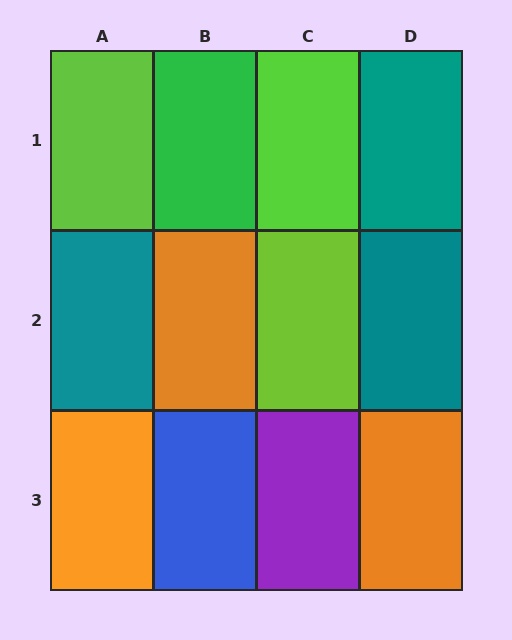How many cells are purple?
1 cell is purple.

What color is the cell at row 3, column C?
Purple.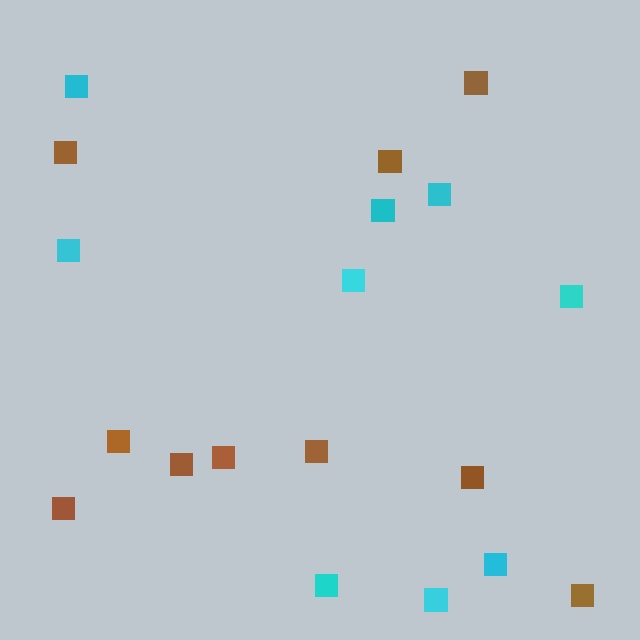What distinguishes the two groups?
There are 2 groups: one group of brown squares (10) and one group of cyan squares (9).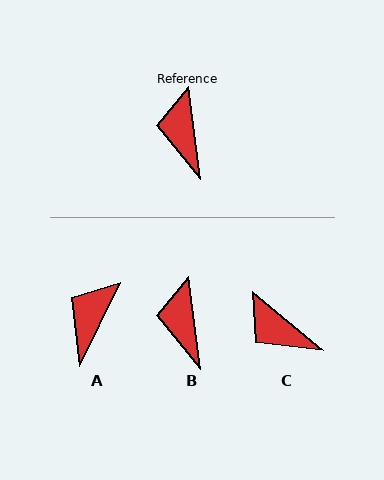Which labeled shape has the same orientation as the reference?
B.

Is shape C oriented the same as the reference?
No, it is off by about 43 degrees.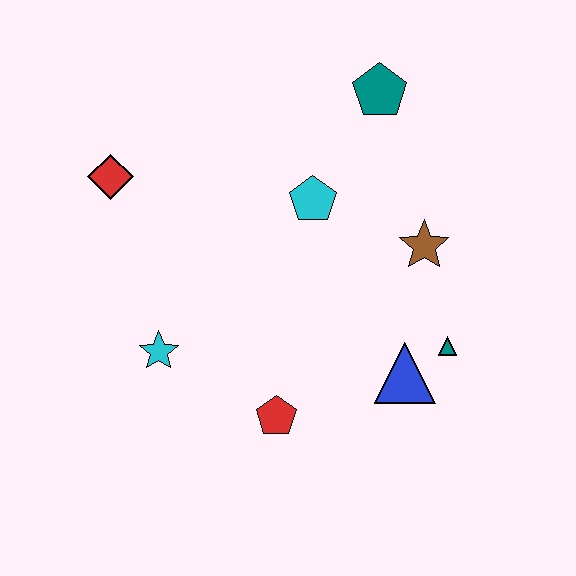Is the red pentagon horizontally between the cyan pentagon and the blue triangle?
No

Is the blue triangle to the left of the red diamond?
No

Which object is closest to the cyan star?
The red pentagon is closest to the cyan star.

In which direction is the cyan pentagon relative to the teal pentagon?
The cyan pentagon is below the teal pentagon.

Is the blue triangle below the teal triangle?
Yes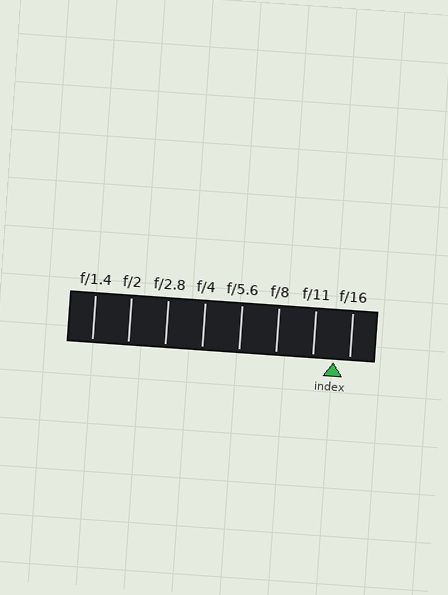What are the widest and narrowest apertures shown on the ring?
The widest aperture shown is f/1.4 and the narrowest is f/16.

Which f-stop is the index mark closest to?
The index mark is closest to f/16.